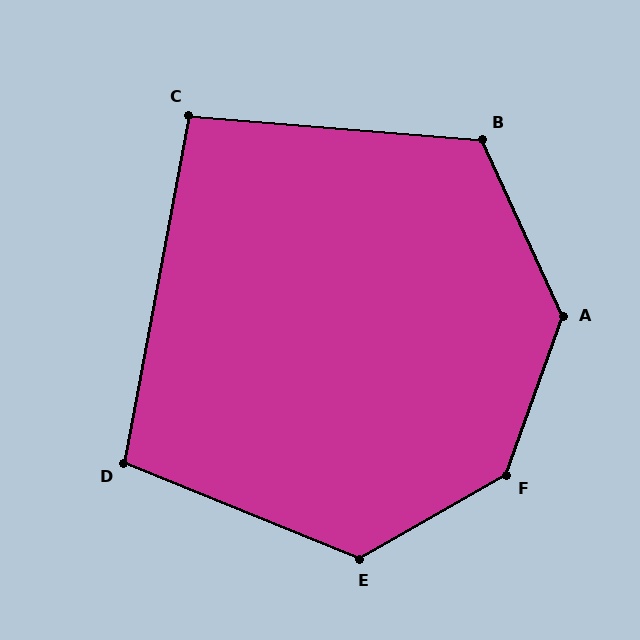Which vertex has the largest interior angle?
F, at approximately 139 degrees.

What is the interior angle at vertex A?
Approximately 136 degrees (obtuse).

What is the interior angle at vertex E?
Approximately 128 degrees (obtuse).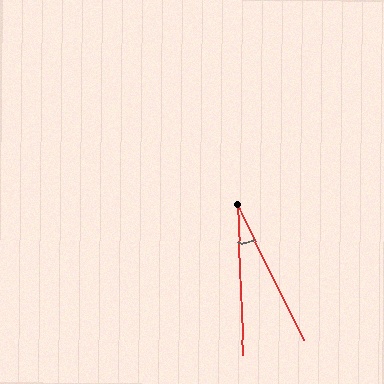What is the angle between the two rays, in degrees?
Approximately 24 degrees.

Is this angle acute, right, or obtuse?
It is acute.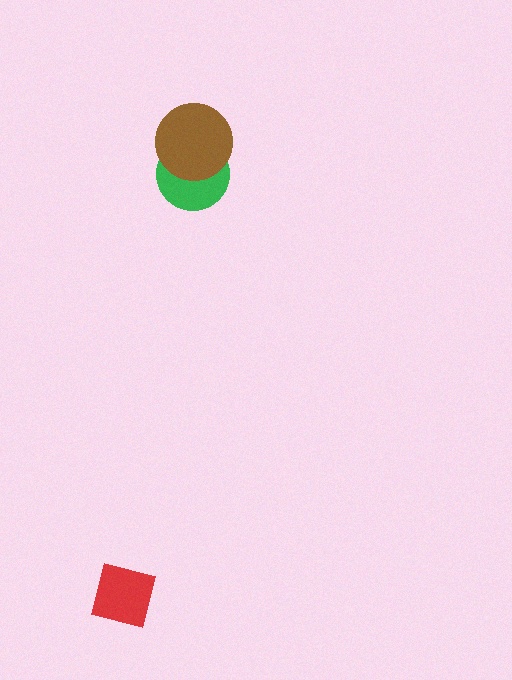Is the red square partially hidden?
No, no other shape covers it.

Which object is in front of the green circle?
The brown circle is in front of the green circle.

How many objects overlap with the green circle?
1 object overlaps with the green circle.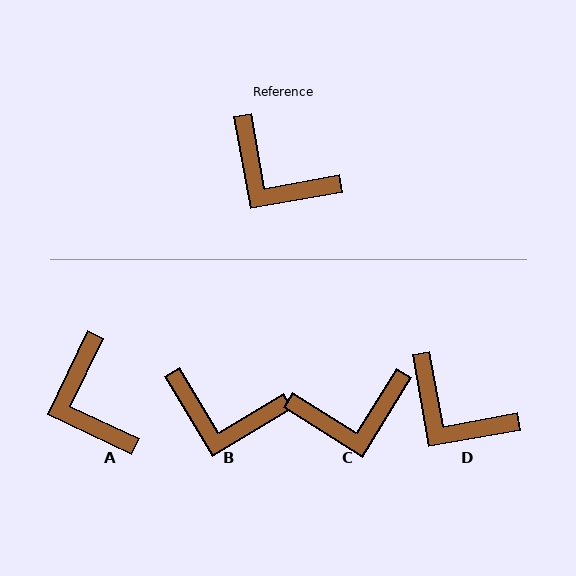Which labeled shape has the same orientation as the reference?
D.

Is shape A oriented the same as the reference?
No, it is off by about 36 degrees.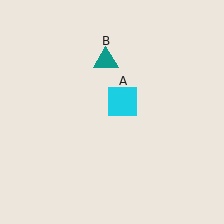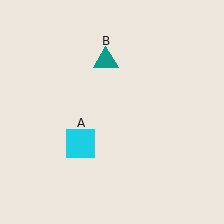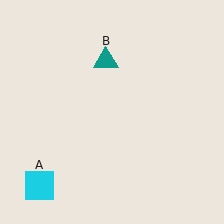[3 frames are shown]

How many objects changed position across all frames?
1 object changed position: cyan square (object A).